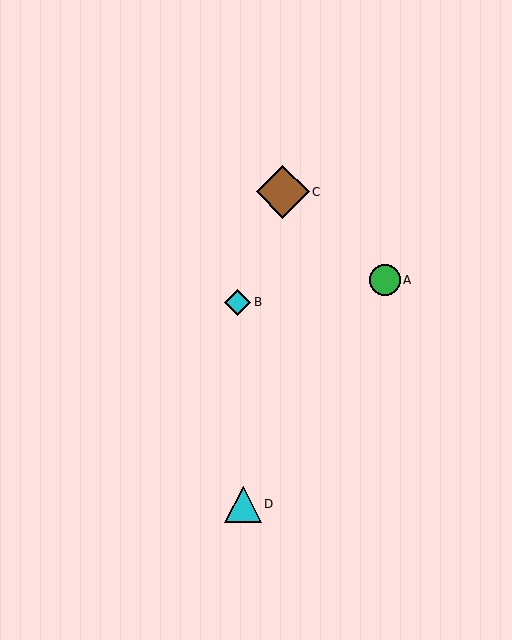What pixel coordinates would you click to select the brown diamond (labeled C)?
Click at (283, 192) to select the brown diamond C.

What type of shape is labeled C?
Shape C is a brown diamond.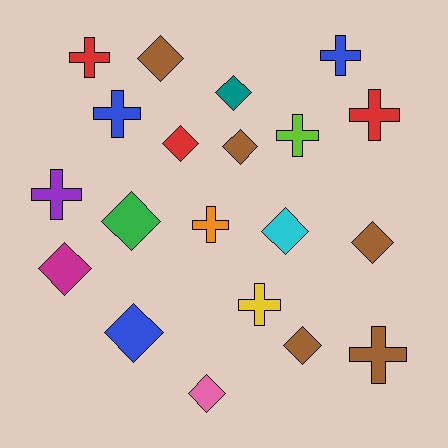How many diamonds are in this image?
There are 11 diamonds.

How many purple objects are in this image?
There is 1 purple object.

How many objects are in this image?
There are 20 objects.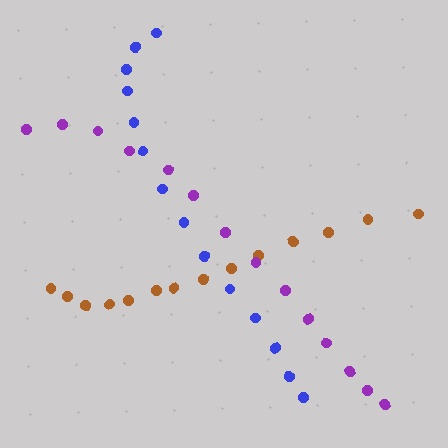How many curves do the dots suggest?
There are 3 distinct paths.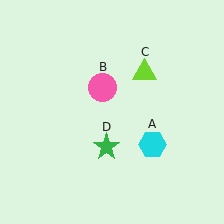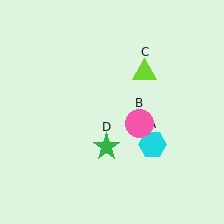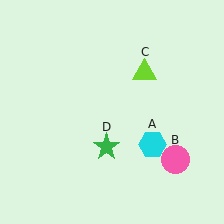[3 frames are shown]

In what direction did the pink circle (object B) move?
The pink circle (object B) moved down and to the right.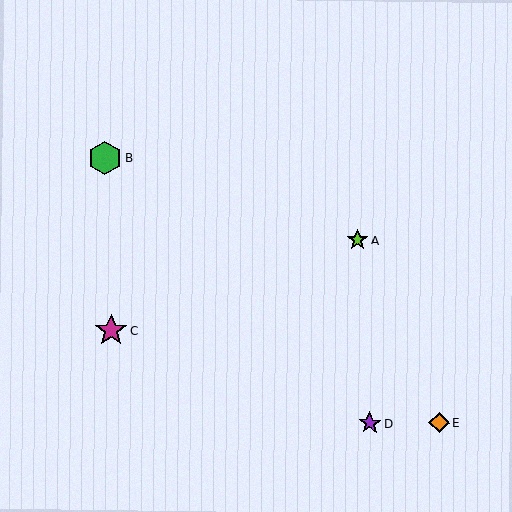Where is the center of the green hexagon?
The center of the green hexagon is at (105, 158).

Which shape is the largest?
The green hexagon (labeled B) is the largest.